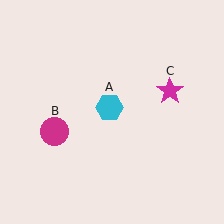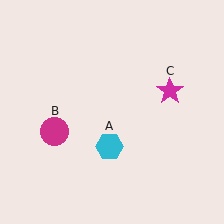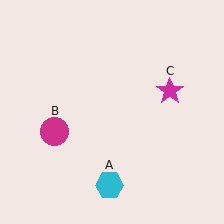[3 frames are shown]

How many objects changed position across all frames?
1 object changed position: cyan hexagon (object A).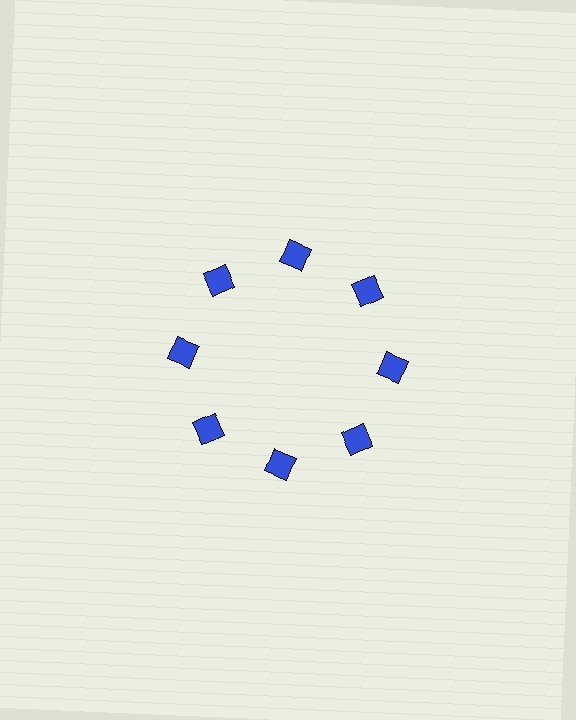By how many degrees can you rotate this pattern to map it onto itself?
The pattern maps onto itself every 45 degrees of rotation.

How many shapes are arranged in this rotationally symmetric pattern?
There are 8 shapes, arranged in 8 groups of 1.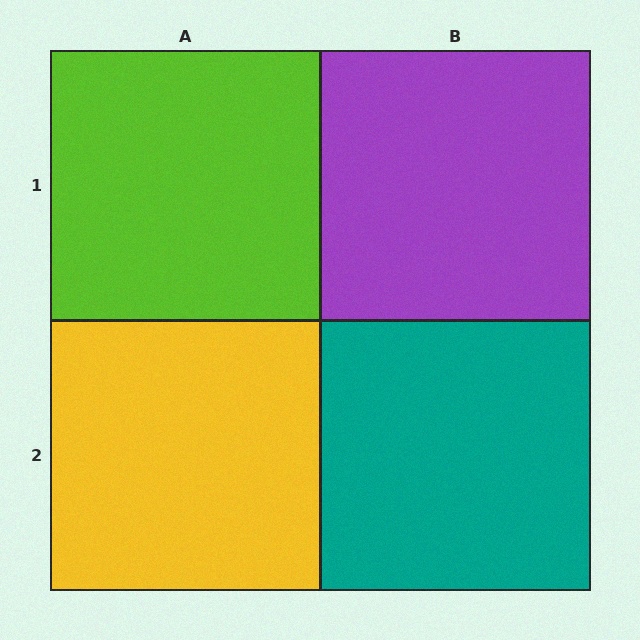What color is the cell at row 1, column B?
Purple.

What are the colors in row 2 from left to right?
Yellow, teal.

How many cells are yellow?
1 cell is yellow.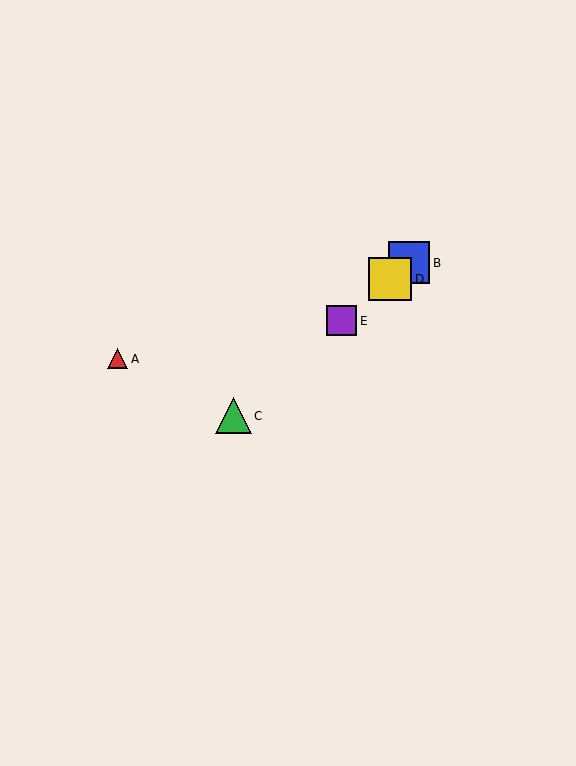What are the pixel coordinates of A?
Object A is at (117, 359).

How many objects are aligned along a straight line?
4 objects (B, C, D, E) are aligned along a straight line.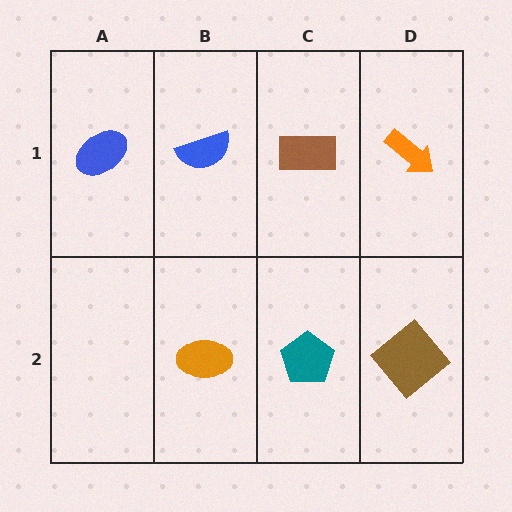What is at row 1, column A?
A blue ellipse.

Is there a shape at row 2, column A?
No, that cell is empty.